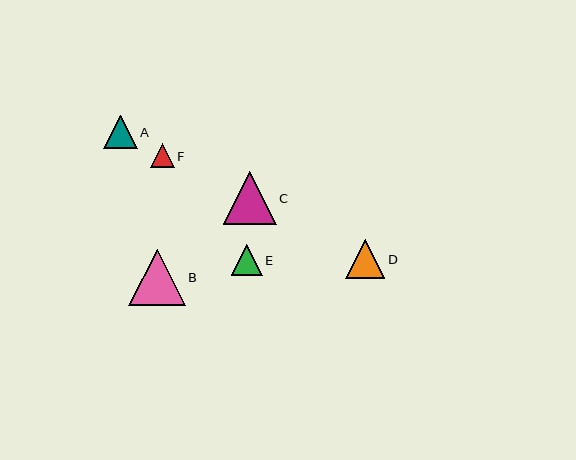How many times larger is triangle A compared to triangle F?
Triangle A is approximately 1.4 times the size of triangle F.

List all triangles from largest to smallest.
From largest to smallest: B, C, D, A, E, F.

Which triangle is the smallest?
Triangle F is the smallest with a size of approximately 24 pixels.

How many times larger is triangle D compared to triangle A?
Triangle D is approximately 1.2 times the size of triangle A.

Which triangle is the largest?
Triangle B is the largest with a size of approximately 57 pixels.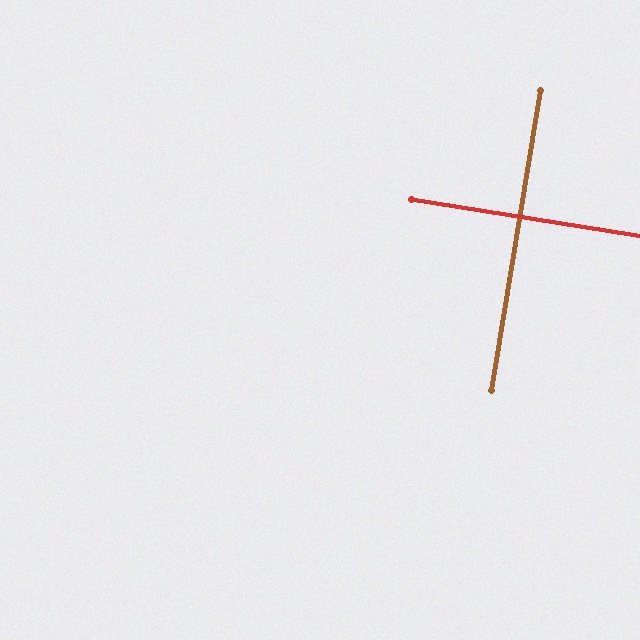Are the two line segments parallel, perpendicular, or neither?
Perpendicular — they meet at approximately 90°.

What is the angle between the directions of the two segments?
Approximately 90 degrees.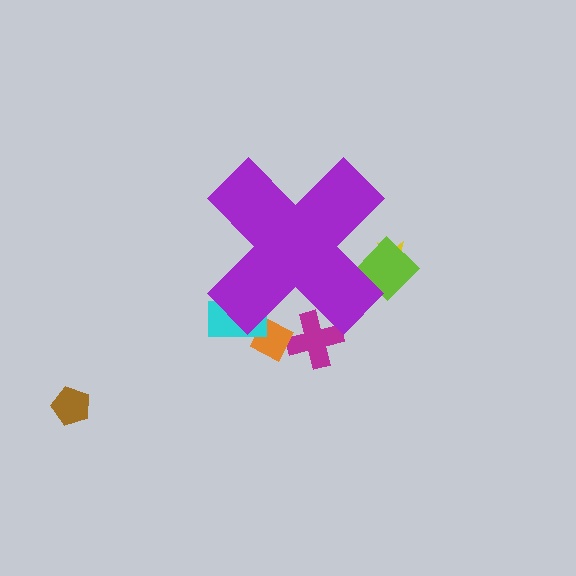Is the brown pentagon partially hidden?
No, the brown pentagon is fully visible.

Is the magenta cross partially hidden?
Yes, the magenta cross is partially hidden behind the purple cross.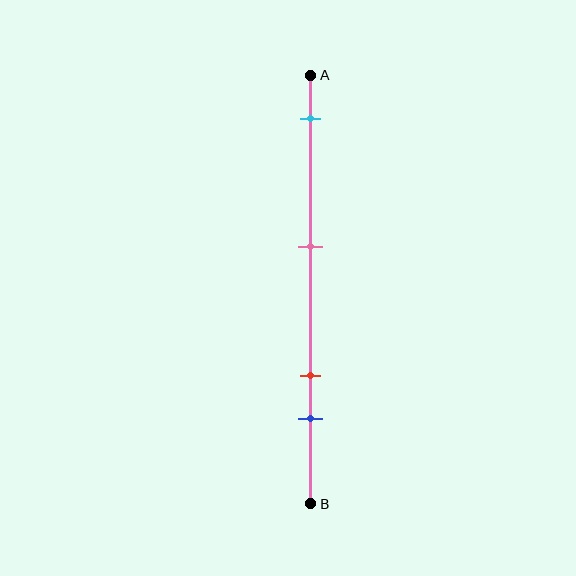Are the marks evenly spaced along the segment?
No, the marks are not evenly spaced.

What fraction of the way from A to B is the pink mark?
The pink mark is approximately 40% (0.4) of the way from A to B.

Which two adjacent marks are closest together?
The red and blue marks are the closest adjacent pair.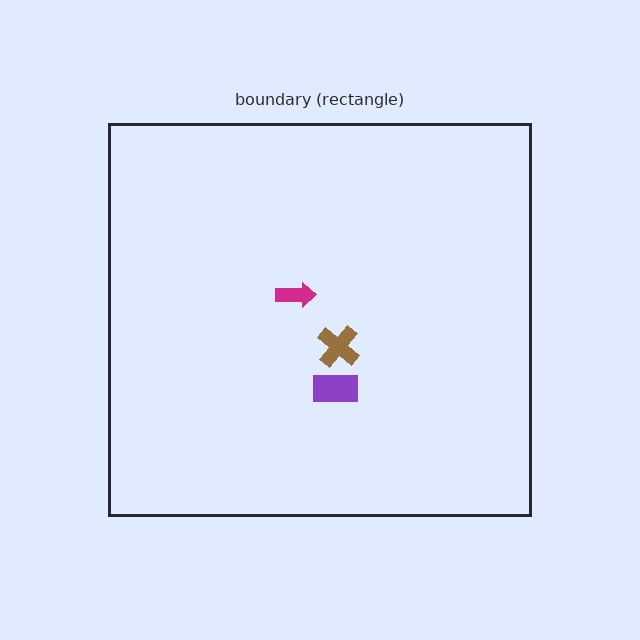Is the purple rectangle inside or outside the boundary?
Inside.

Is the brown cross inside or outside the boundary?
Inside.